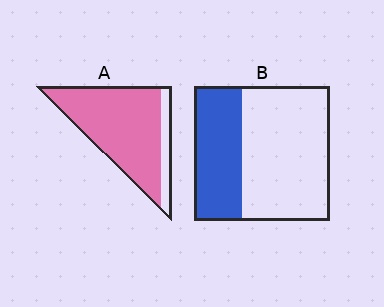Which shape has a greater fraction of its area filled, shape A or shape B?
Shape A.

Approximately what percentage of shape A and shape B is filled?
A is approximately 85% and B is approximately 35%.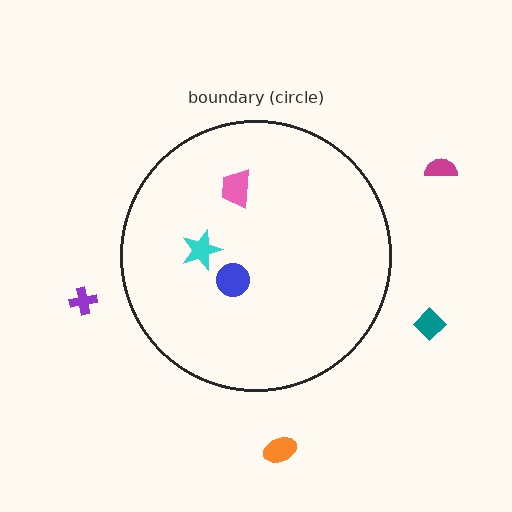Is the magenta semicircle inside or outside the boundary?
Outside.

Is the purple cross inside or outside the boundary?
Outside.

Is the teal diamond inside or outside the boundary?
Outside.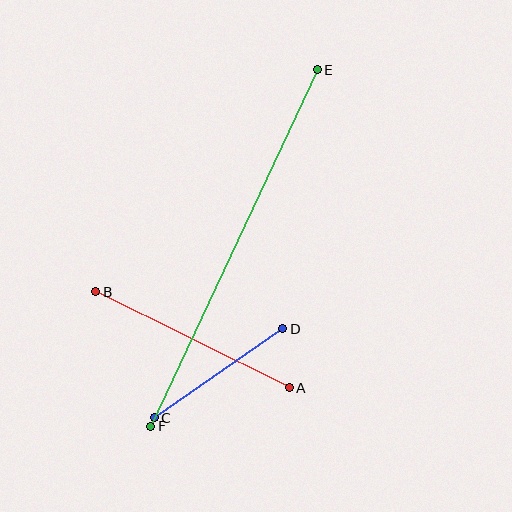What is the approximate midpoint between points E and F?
The midpoint is at approximately (234, 248) pixels.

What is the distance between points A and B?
The distance is approximately 216 pixels.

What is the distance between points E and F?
The distance is approximately 393 pixels.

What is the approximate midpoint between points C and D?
The midpoint is at approximately (218, 373) pixels.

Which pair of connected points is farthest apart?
Points E and F are farthest apart.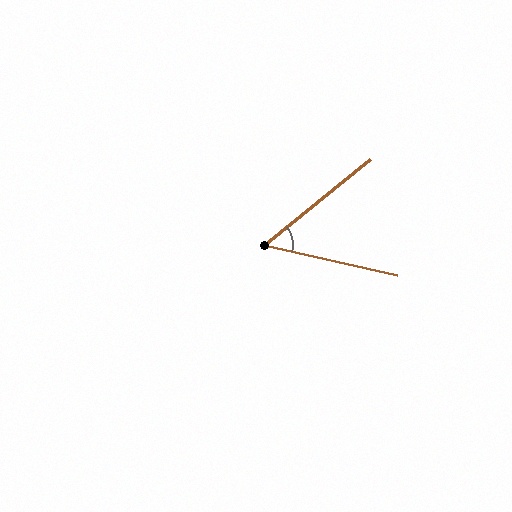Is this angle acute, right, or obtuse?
It is acute.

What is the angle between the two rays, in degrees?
Approximately 52 degrees.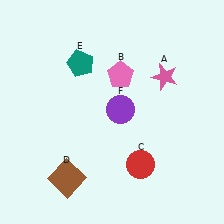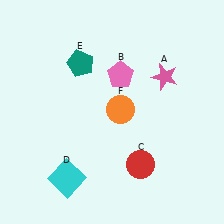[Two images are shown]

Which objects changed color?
D changed from brown to cyan. F changed from purple to orange.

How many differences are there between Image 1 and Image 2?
There are 2 differences between the two images.